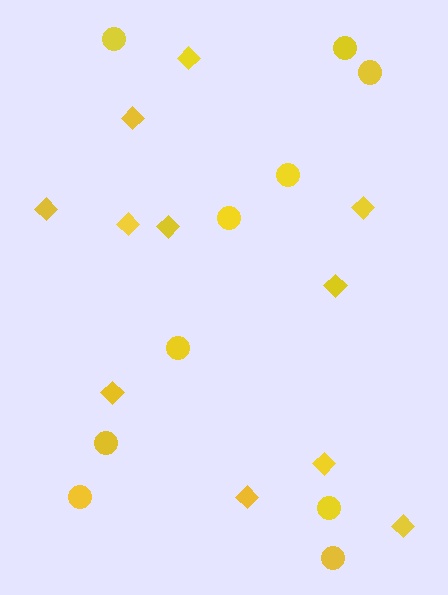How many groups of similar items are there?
There are 2 groups: one group of circles (10) and one group of diamonds (11).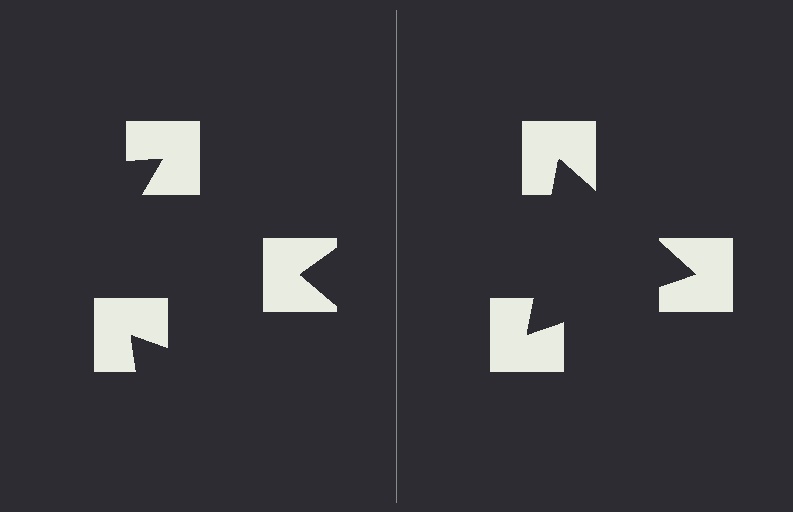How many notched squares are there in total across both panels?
6 — 3 on each side.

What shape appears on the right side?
An illusory triangle.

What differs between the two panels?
The notched squares are positioned identically on both sides; only the wedge orientations differ. On the right they align to a triangle; on the left they are misaligned.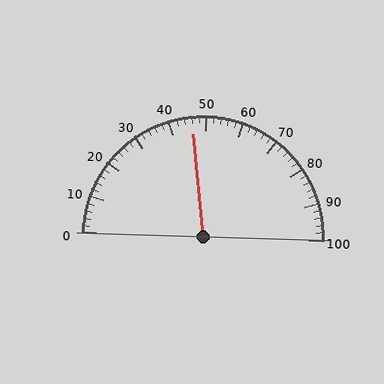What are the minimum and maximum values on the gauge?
The gauge ranges from 0 to 100.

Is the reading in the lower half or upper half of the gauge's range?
The reading is in the lower half of the range (0 to 100).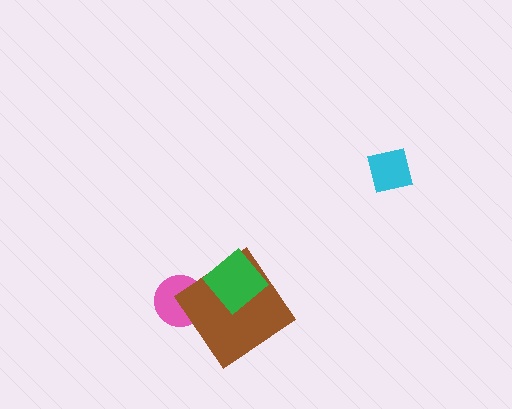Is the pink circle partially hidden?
Yes, it is partially covered by another shape.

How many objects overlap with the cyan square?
0 objects overlap with the cyan square.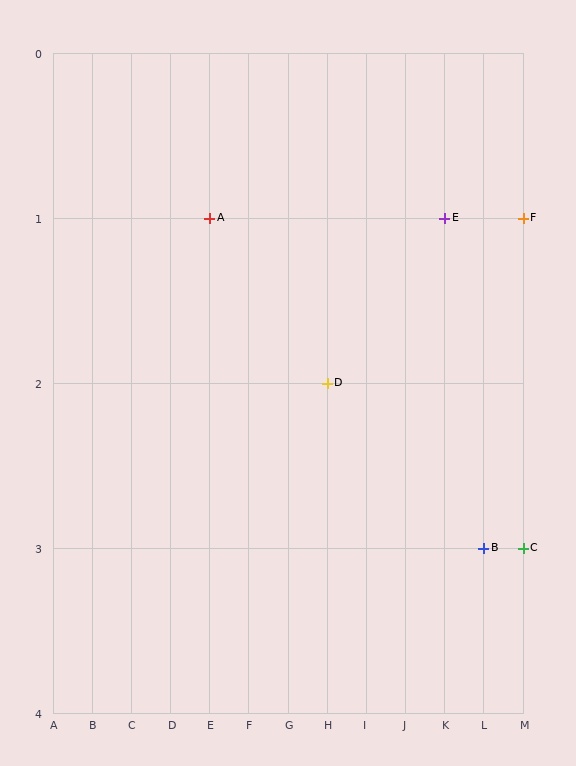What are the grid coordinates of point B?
Point B is at grid coordinates (L, 3).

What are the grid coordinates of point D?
Point D is at grid coordinates (H, 2).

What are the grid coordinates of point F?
Point F is at grid coordinates (M, 1).